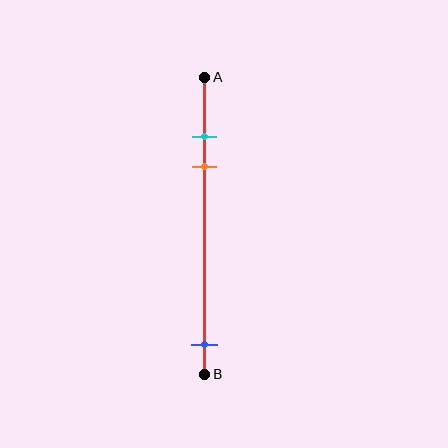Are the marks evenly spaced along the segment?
No, the marks are not evenly spaced.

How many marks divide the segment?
There are 3 marks dividing the segment.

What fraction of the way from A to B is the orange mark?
The orange mark is approximately 30% (0.3) of the way from A to B.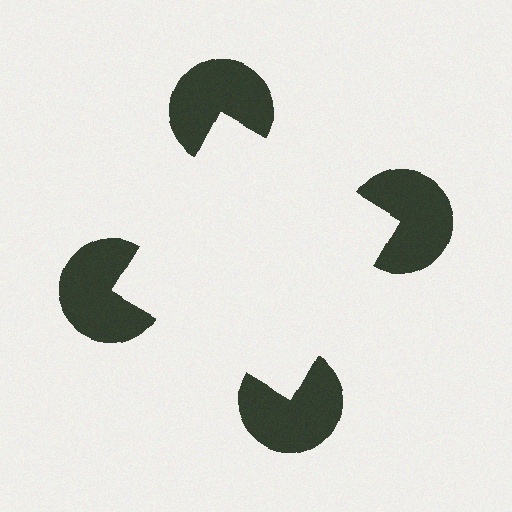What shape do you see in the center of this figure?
An illusory square — its edges are inferred from the aligned wedge cuts in the pac-man discs, not physically drawn.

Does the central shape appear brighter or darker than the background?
It typically appears slightly brighter than the background, even though no actual brightness change is drawn.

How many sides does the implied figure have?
4 sides.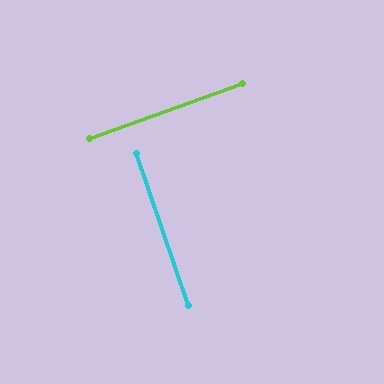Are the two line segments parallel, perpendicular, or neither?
Perpendicular — they meet at approximately 89°.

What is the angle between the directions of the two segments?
Approximately 89 degrees.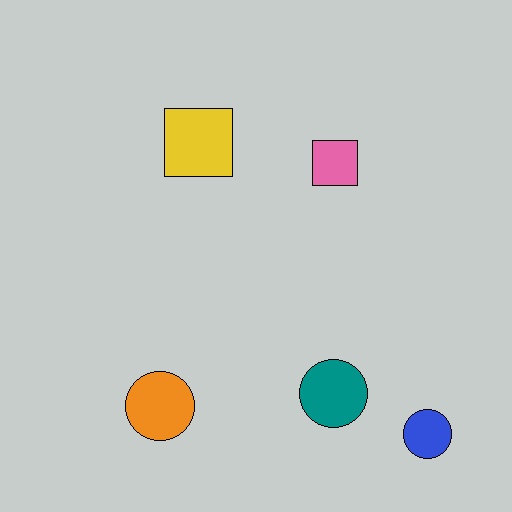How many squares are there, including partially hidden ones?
There are 2 squares.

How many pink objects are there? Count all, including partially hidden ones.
There is 1 pink object.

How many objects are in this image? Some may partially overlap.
There are 5 objects.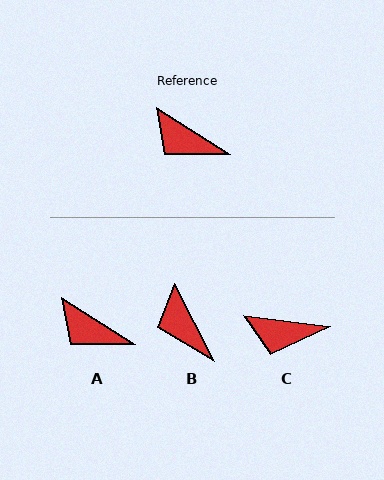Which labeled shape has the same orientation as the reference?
A.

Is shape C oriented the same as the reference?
No, it is off by about 25 degrees.